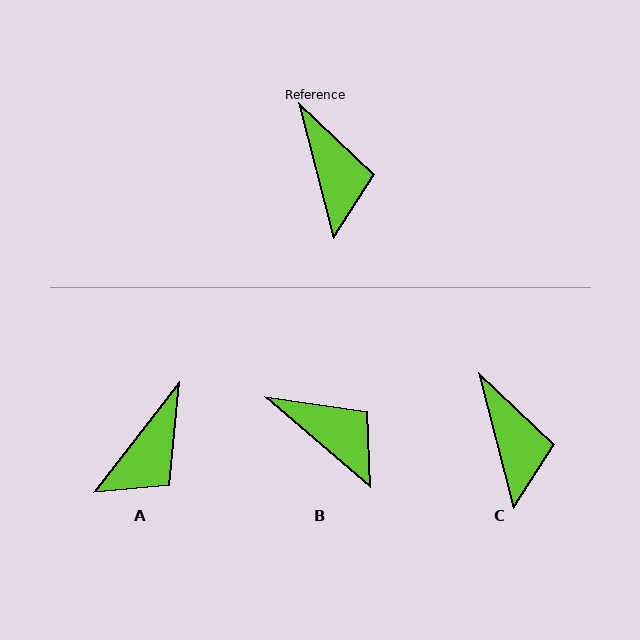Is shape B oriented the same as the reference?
No, it is off by about 35 degrees.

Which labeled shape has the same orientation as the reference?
C.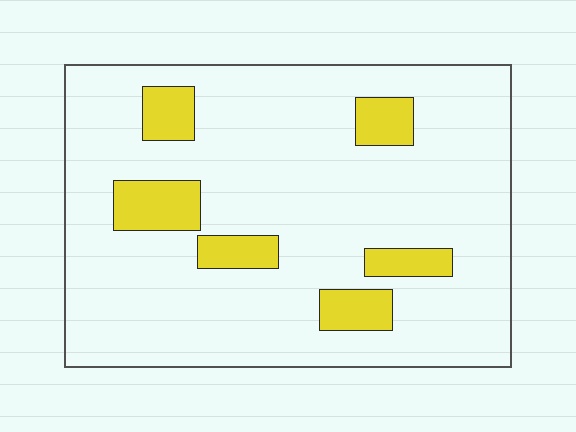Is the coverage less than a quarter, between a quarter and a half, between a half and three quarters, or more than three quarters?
Less than a quarter.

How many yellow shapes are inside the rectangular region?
6.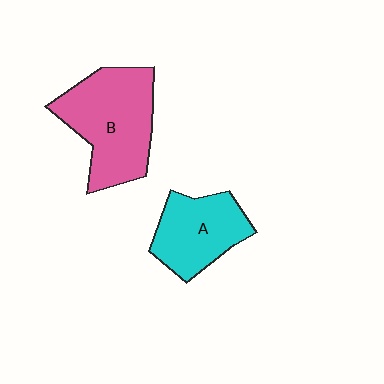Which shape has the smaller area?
Shape A (cyan).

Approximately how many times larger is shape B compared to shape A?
Approximately 1.5 times.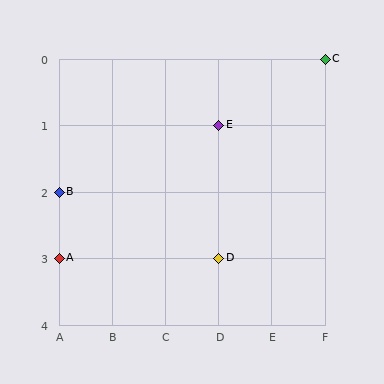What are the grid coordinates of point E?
Point E is at grid coordinates (D, 1).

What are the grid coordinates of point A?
Point A is at grid coordinates (A, 3).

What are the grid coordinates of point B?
Point B is at grid coordinates (A, 2).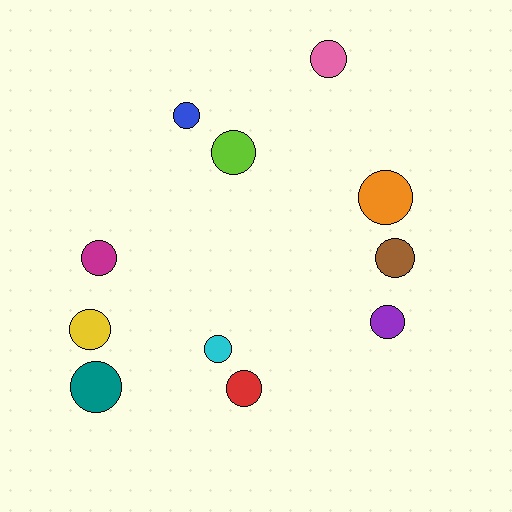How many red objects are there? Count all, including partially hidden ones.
There is 1 red object.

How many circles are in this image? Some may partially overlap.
There are 11 circles.